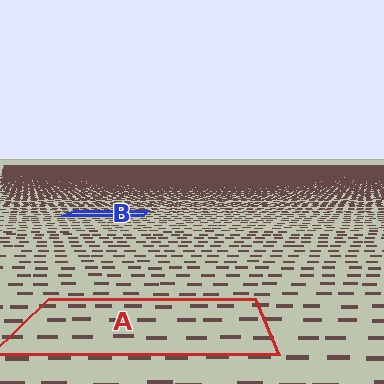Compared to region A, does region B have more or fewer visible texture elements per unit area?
Region B has more texture elements per unit area — they are packed more densely because it is farther away.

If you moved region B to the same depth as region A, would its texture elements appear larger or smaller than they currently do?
They would appear larger. At a closer depth, the same texture elements are projected at a bigger on-screen size.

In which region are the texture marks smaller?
The texture marks are smaller in region B, because it is farther away.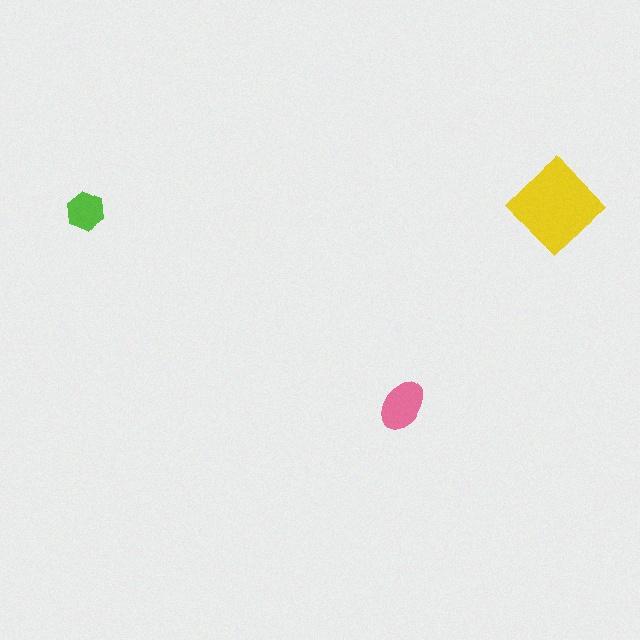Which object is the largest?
The yellow diamond.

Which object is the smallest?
The lime hexagon.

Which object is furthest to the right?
The yellow diamond is rightmost.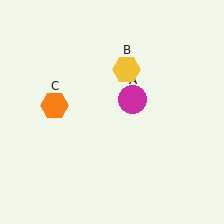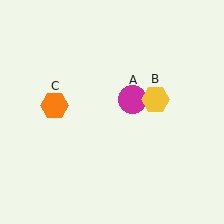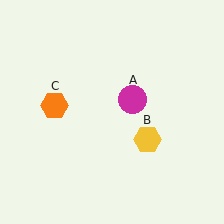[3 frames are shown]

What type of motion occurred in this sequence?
The yellow hexagon (object B) rotated clockwise around the center of the scene.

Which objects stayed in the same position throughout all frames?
Magenta circle (object A) and orange hexagon (object C) remained stationary.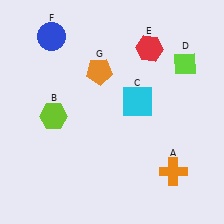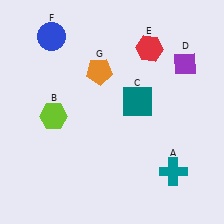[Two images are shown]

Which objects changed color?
A changed from orange to teal. C changed from cyan to teal. D changed from lime to purple.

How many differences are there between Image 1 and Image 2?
There are 3 differences between the two images.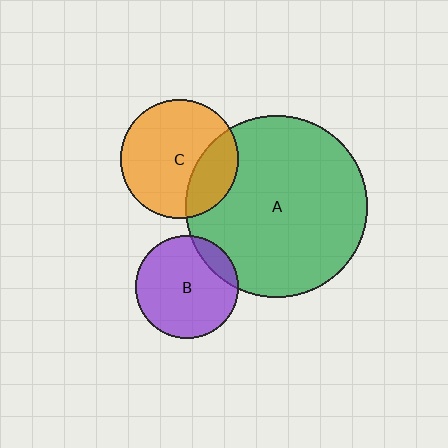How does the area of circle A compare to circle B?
Approximately 3.1 times.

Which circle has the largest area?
Circle A (green).